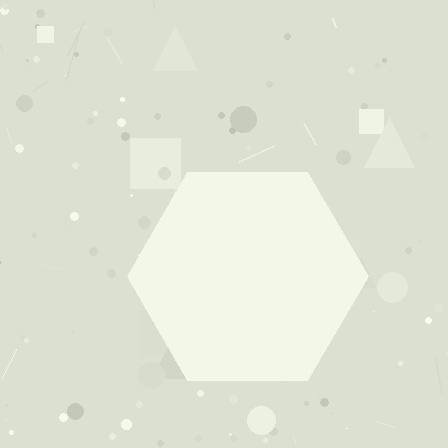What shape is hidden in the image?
A hexagon is hidden in the image.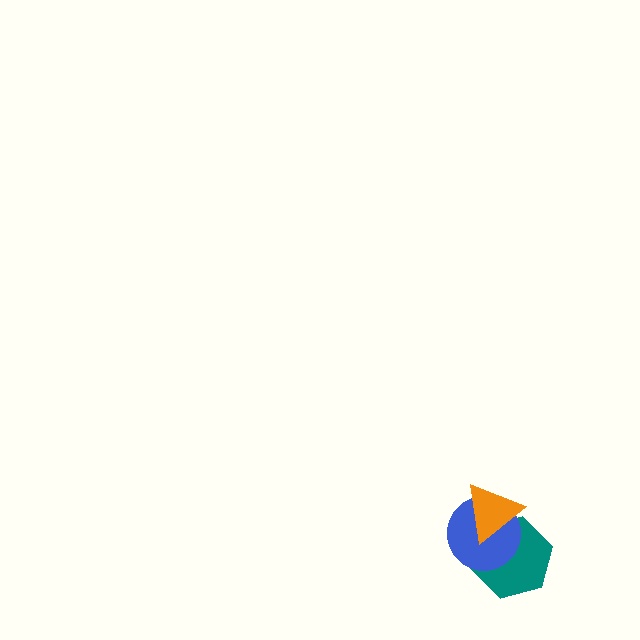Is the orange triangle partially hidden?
No, no other shape covers it.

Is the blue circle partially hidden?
Yes, it is partially covered by another shape.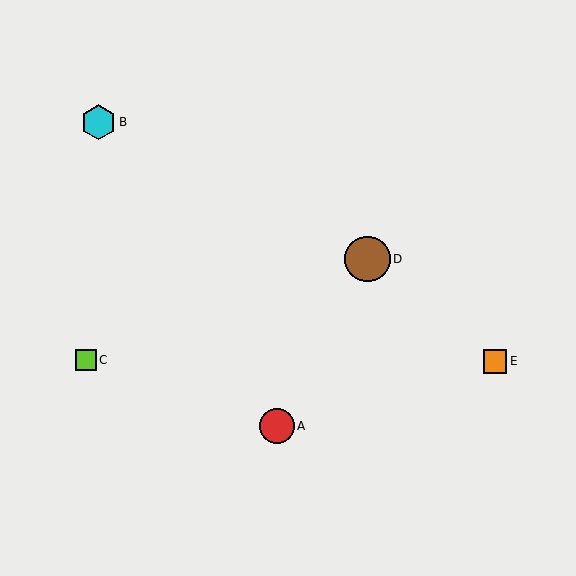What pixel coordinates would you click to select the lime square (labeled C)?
Click at (86, 360) to select the lime square C.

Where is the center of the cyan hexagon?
The center of the cyan hexagon is at (99, 122).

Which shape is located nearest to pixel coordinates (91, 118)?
The cyan hexagon (labeled B) at (99, 122) is nearest to that location.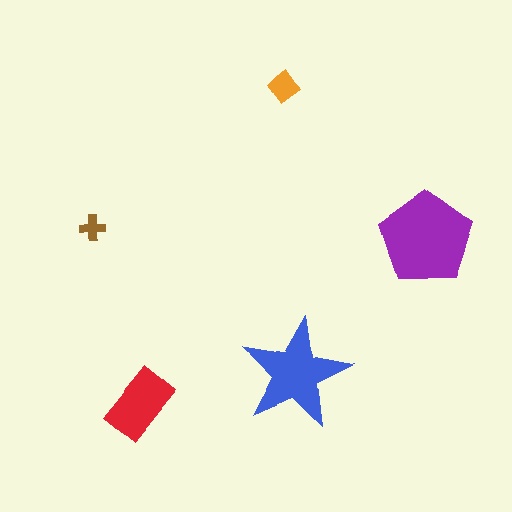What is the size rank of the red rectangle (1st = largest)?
3rd.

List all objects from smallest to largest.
The brown cross, the orange diamond, the red rectangle, the blue star, the purple pentagon.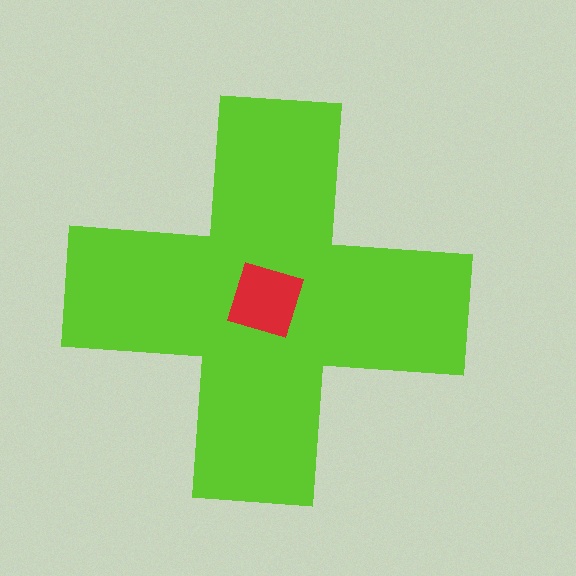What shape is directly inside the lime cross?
The red square.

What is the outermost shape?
The lime cross.